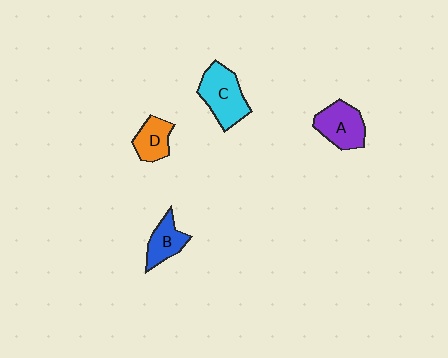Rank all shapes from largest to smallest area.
From largest to smallest: C (cyan), A (purple), B (blue), D (orange).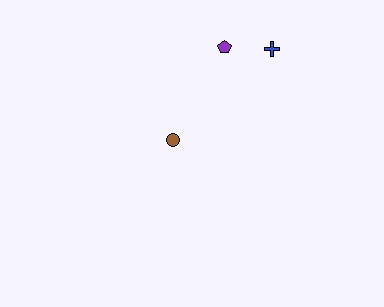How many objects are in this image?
There are 3 objects.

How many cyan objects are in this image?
There are no cyan objects.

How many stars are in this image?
There are no stars.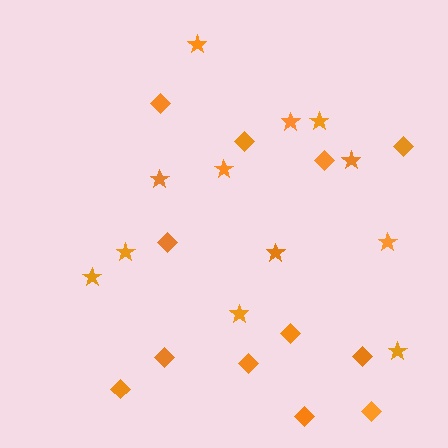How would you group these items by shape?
There are 2 groups: one group of stars (12) and one group of diamonds (12).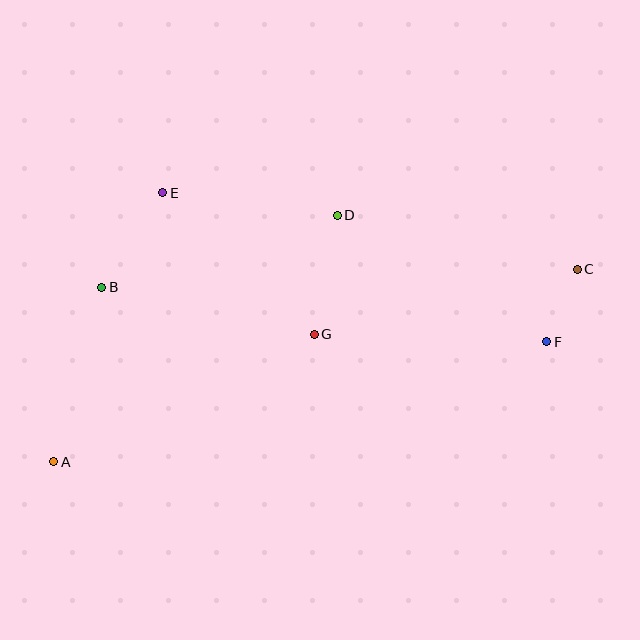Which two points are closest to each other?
Points C and F are closest to each other.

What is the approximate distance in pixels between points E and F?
The distance between E and F is approximately 411 pixels.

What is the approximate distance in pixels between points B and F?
The distance between B and F is approximately 448 pixels.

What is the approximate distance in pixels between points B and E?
The distance between B and E is approximately 113 pixels.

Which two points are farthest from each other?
Points A and C are farthest from each other.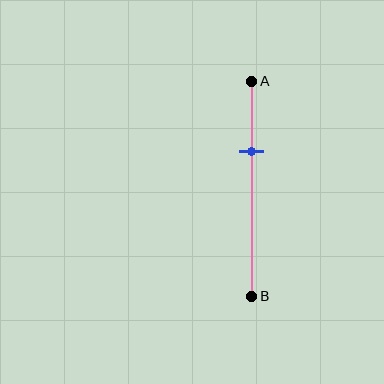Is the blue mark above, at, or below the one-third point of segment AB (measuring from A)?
The blue mark is approximately at the one-third point of segment AB.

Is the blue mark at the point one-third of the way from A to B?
Yes, the mark is approximately at the one-third point.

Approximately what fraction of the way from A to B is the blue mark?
The blue mark is approximately 35% of the way from A to B.